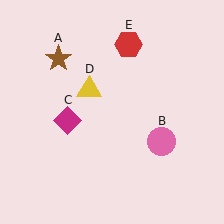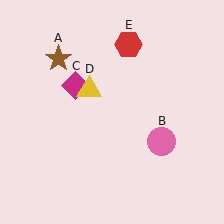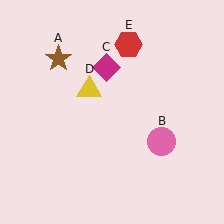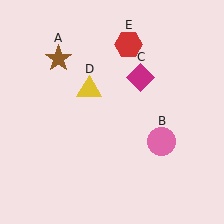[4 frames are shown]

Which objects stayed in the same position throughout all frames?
Brown star (object A) and pink circle (object B) and yellow triangle (object D) and red hexagon (object E) remained stationary.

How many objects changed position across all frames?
1 object changed position: magenta diamond (object C).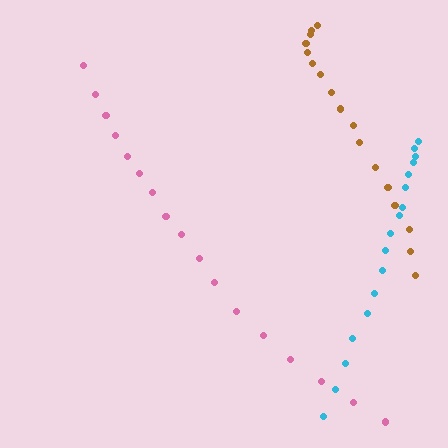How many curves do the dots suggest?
There are 3 distinct paths.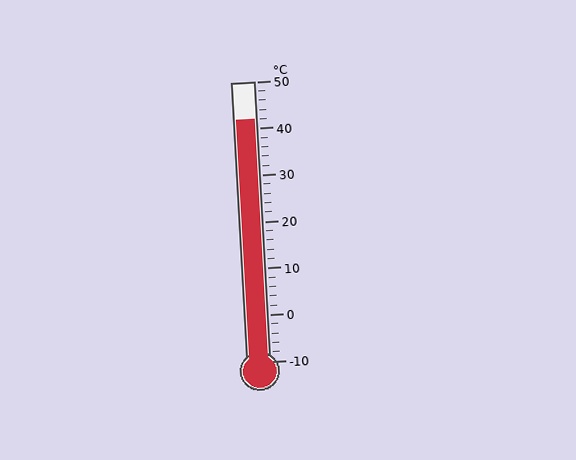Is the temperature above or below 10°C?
The temperature is above 10°C.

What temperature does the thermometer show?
The thermometer shows approximately 42°C.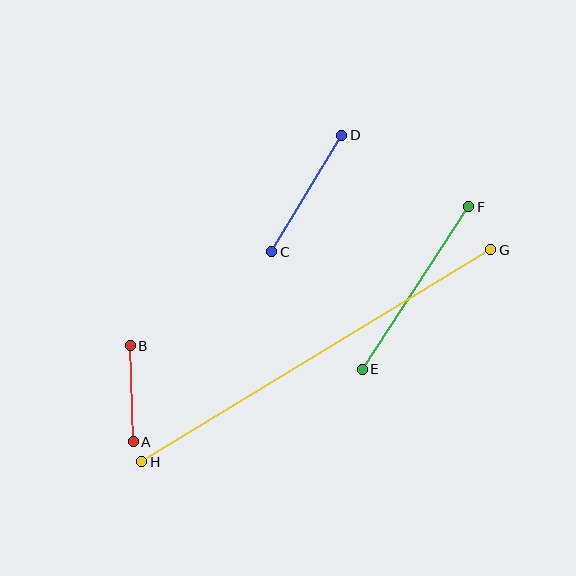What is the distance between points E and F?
The distance is approximately 195 pixels.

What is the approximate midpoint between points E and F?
The midpoint is at approximately (416, 288) pixels.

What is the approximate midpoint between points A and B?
The midpoint is at approximately (132, 394) pixels.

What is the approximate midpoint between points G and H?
The midpoint is at approximately (316, 356) pixels.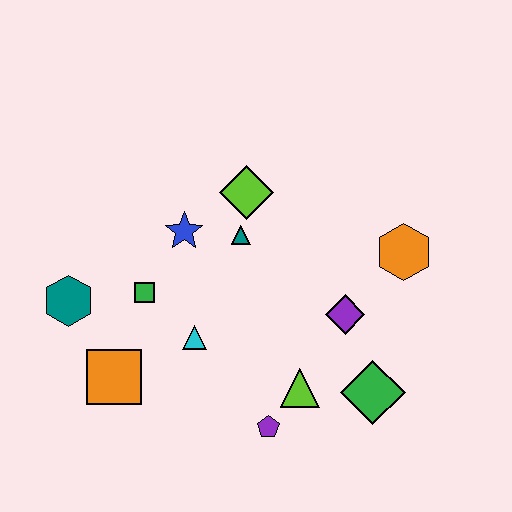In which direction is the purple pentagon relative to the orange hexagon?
The purple pentagon is below the orange hexagon.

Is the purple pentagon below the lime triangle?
Yes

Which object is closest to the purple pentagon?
The lime triangle is closest to the purple pentagon.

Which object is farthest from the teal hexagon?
The orange hexagon is farthest from the teal hexagon.